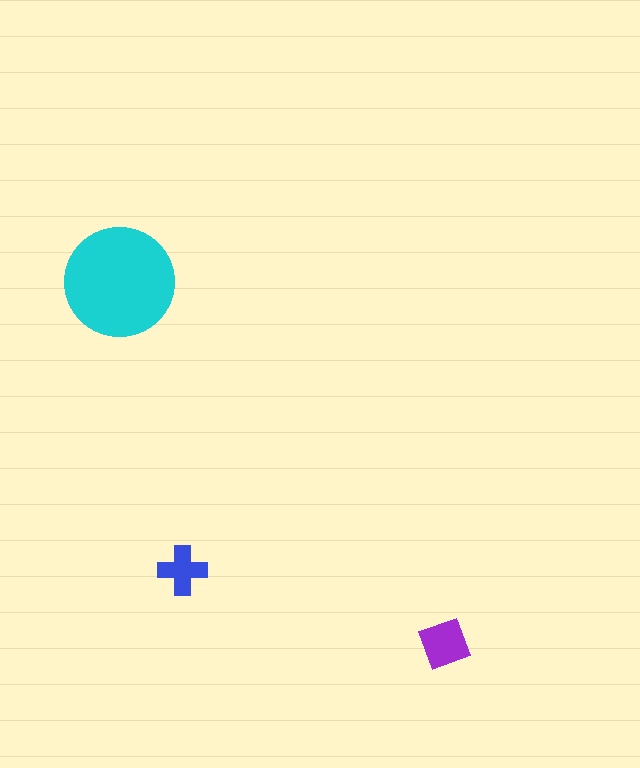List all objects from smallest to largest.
The blue cross, the purple diamond, the cyan circle.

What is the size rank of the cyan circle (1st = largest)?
1st.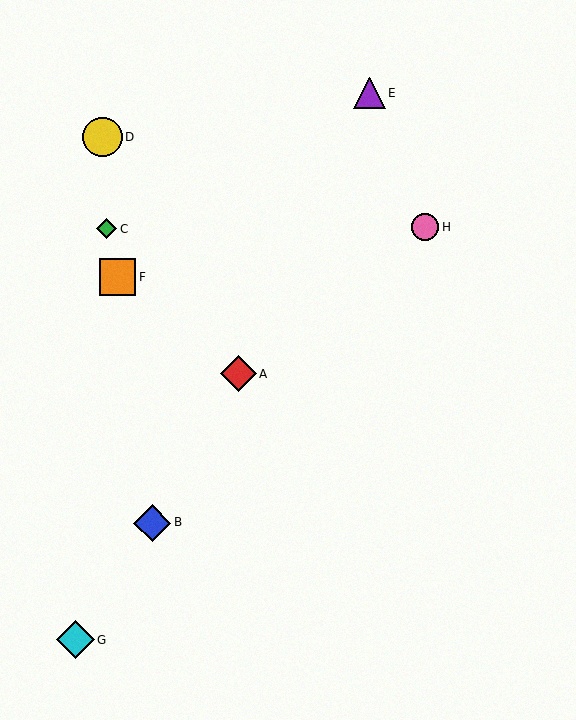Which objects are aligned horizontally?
Objects C, H are aligned horizontally.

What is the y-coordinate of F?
Object F is at y≈277.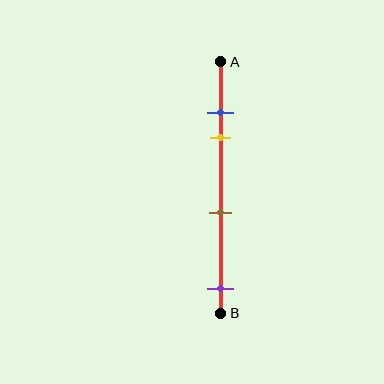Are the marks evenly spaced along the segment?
No, the marks are not evenly spaced.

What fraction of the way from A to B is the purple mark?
The purple mark is approximately 90% (0.9) of the way from A to B.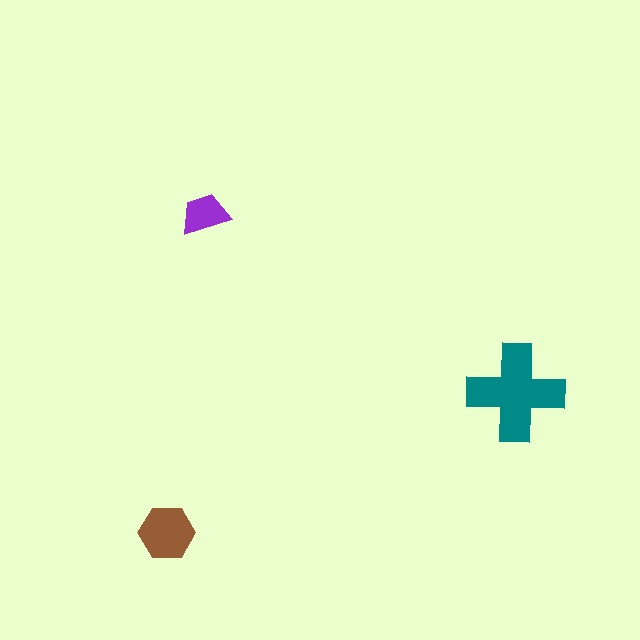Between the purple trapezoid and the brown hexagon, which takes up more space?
The brown hexagon.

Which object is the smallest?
The purple trapezoid.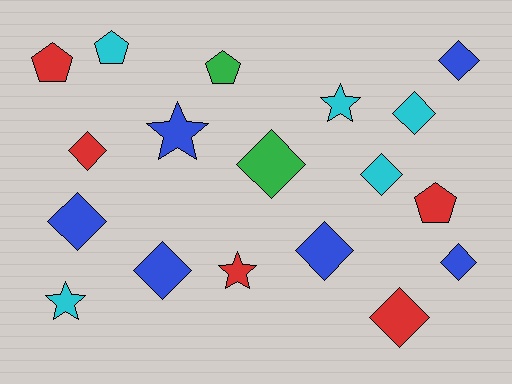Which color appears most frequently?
Blue, with 6 objects.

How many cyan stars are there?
There are 2 cyan stars.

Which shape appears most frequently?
Diamond, with 10 objects.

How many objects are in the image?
There are 18 objects.